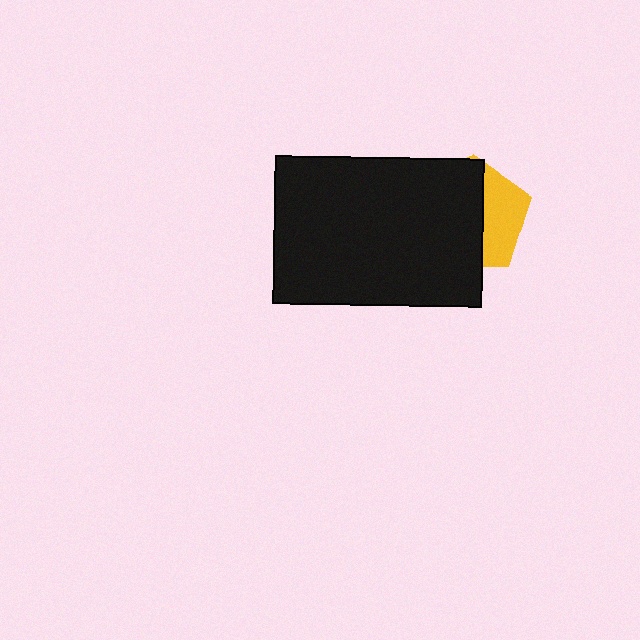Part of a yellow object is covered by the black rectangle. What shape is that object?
It is a pentagon.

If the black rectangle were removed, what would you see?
You would see the complete yellow pentagon.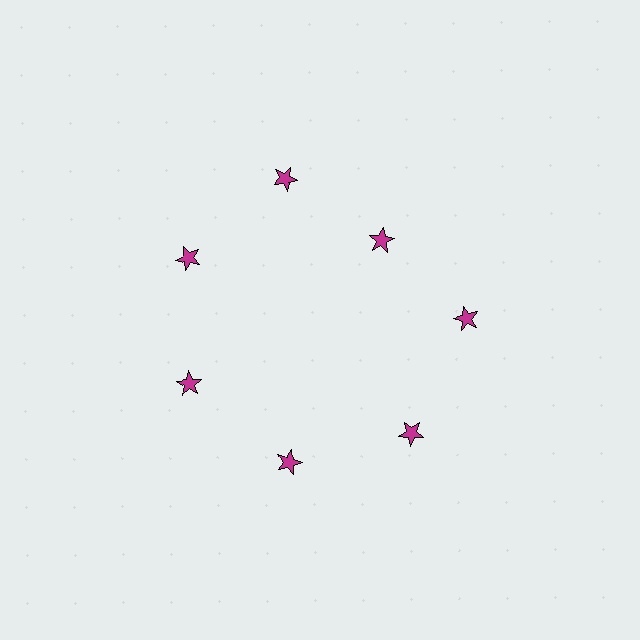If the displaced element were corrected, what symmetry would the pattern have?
It would have 7-fold rotational symmetry — the pattern would map onto itself every 51 degrees.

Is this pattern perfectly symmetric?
No. The 7 magenta stars are arranged in a ring, but one element near the 1 o'clock position is pulled inward toward the center, breaking the 7-fold rotational symmetry.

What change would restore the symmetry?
The symmetry would be restored by moving it outward, back onto the ring so that all 7 stars sit at equal angles and equal distance from the center.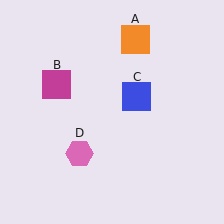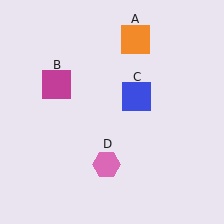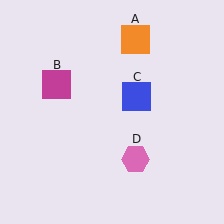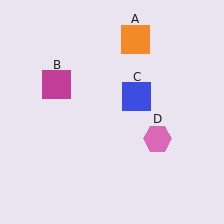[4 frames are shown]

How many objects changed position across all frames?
1 object changed position: pink hexagon (object D).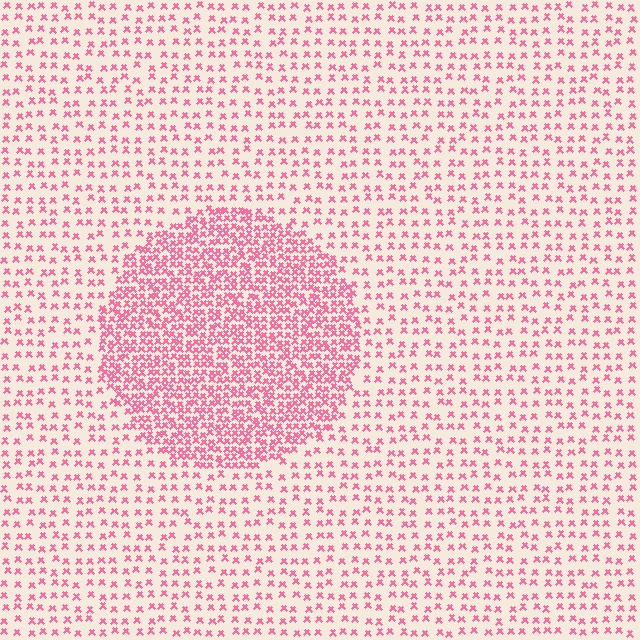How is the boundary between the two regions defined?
The boundary is defined by a change in element density (approximately 2.5x ratio). All elements are the same color, size, and shape.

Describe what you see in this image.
The image contains small pink elements arranged at two different densities. A circle-shaped region is visible where the elements are more densely packed than the surrounding area.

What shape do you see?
I see a circle.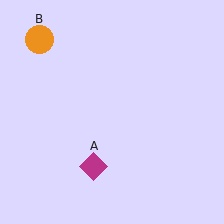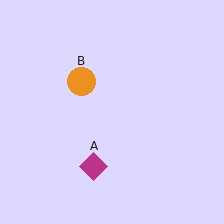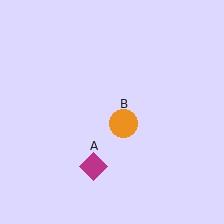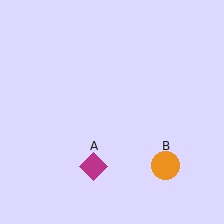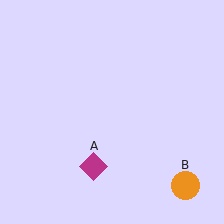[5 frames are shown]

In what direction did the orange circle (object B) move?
The orange circle (object B) moved down and to the right.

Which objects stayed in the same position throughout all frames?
Magenta diamond (object A) remained stationary.